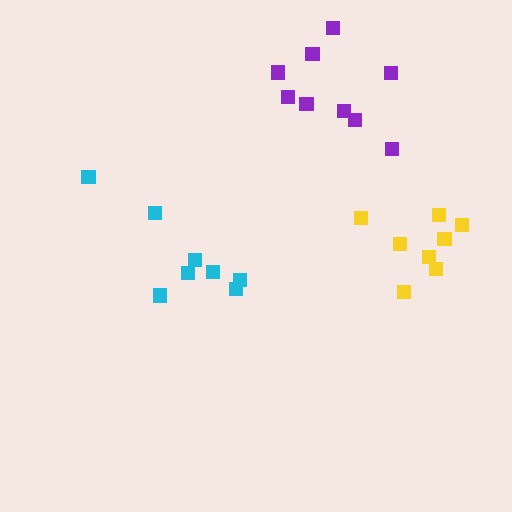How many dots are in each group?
Group 1: 8 dots, Group 2: 9 dots, Group 3: 8 dots (25 total).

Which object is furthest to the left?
The cyan cluster is leftmost.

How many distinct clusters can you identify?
There are 3 distinct clusters.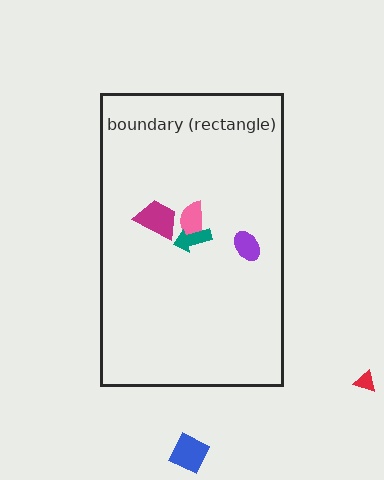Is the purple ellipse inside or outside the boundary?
Inside.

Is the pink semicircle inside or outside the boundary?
Inside.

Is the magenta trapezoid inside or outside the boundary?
Inside.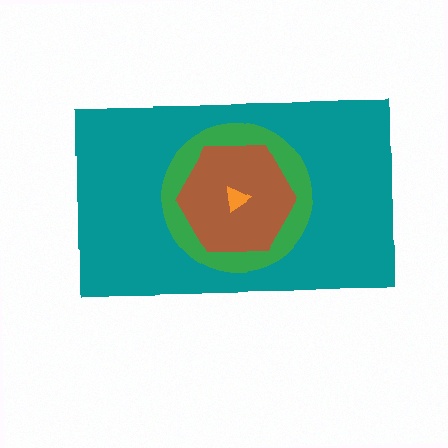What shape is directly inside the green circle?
The brown hexagon.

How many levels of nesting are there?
4.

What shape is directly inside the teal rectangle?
The green circle.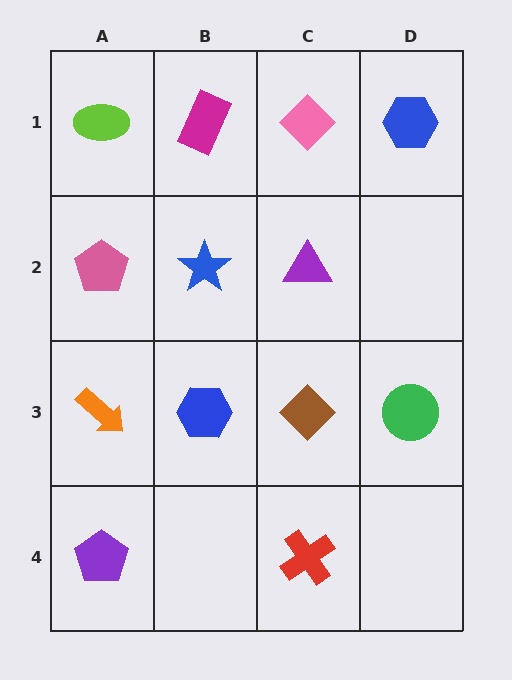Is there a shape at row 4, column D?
No, that cell is empty.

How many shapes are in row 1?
4 shapes.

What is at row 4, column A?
A purple pentagon.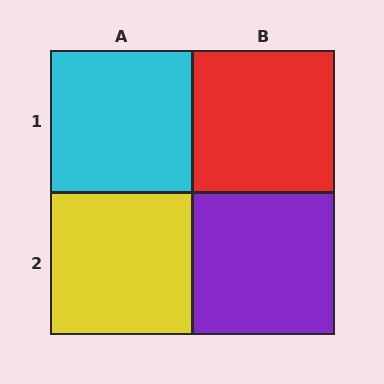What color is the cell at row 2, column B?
Purple.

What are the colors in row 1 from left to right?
Cyan, red.